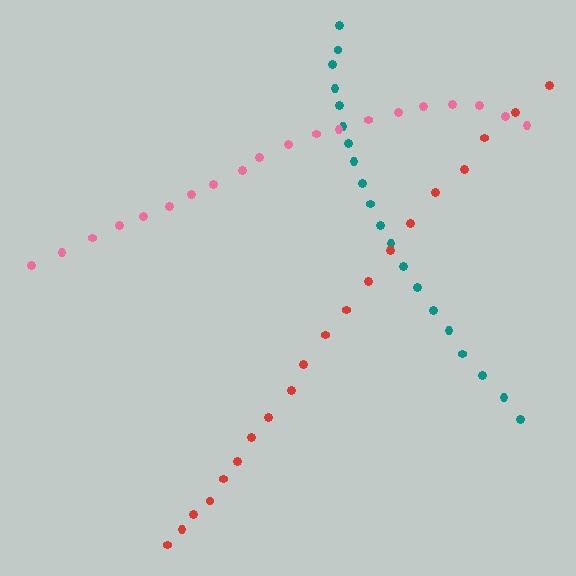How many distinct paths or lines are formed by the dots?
There are 3 distinct paths.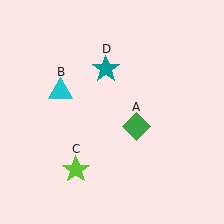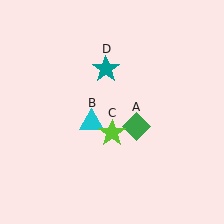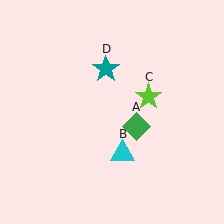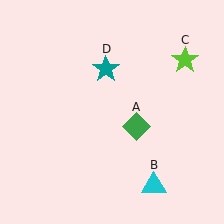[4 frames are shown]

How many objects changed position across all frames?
2 objects changed position: cyan triangle (object B), lime star (object C).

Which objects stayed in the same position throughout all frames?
Green diamond (object A) and teal star (object D) remained stationary.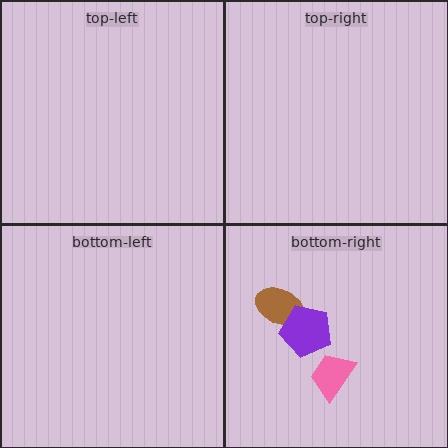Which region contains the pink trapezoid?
The bottom-right region.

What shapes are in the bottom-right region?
The brown ellipse, the purple pentagon, the pink trapezoid.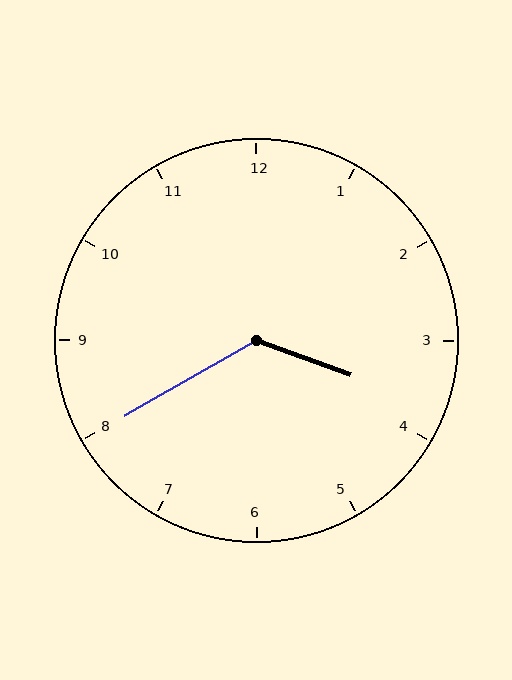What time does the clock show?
3:40.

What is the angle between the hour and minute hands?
Approximately 130 degrees.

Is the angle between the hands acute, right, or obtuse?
It is obtuse.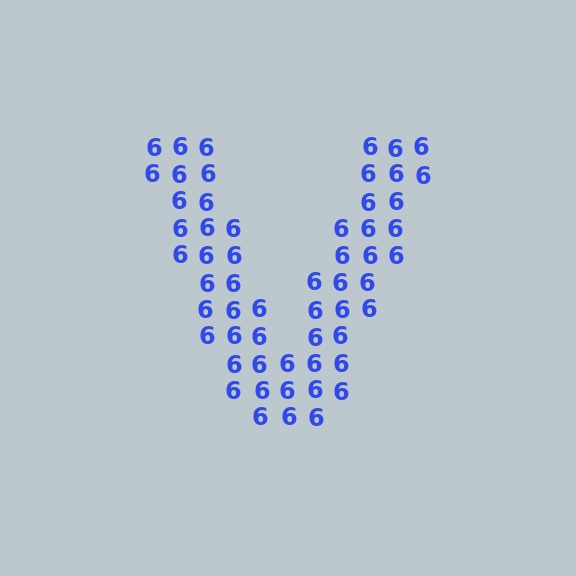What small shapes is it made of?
It is made of small digit 6's.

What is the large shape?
The large shape is the letter V.